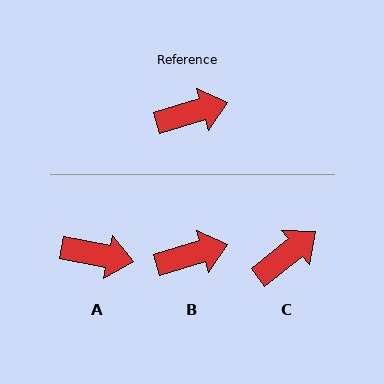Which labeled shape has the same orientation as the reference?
B.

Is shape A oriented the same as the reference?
No, it is off by about 28 degrees.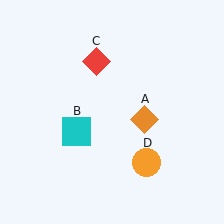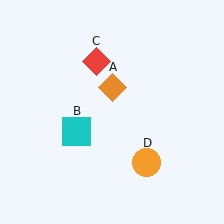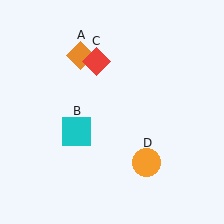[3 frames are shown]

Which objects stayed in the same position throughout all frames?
Cyan square (object B) and red diamond (object C) and orange circle (object D) remained stationary.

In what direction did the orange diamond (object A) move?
The orange diamond (object A) moved up and to the left.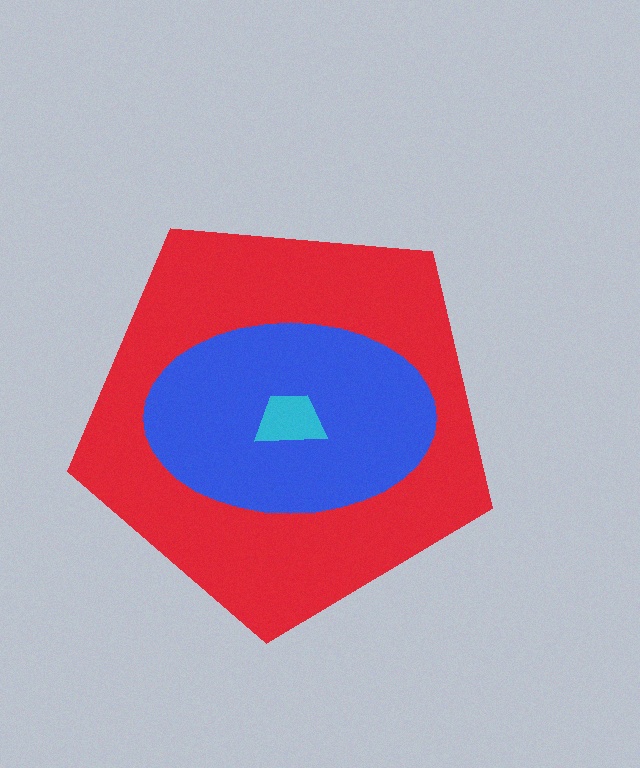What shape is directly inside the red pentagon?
The blue ellipse.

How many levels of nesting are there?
3.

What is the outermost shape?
The red pentagon.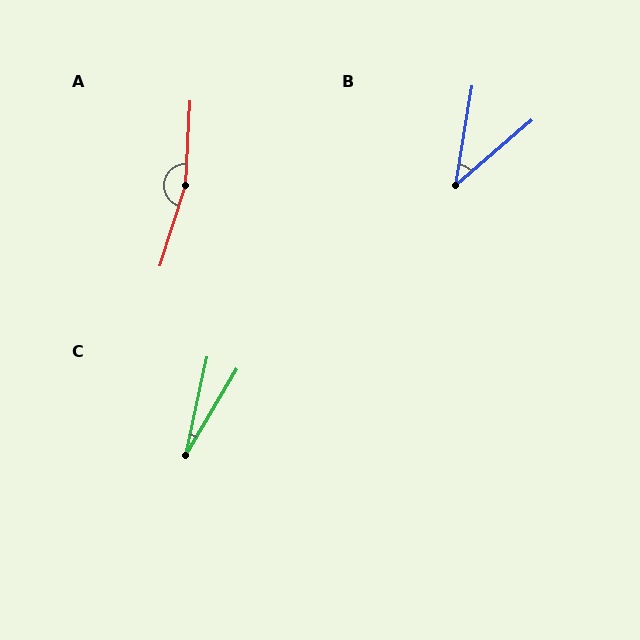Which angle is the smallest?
C, at approximately 18 degrees.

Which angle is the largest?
A, at approximately 166 degrees.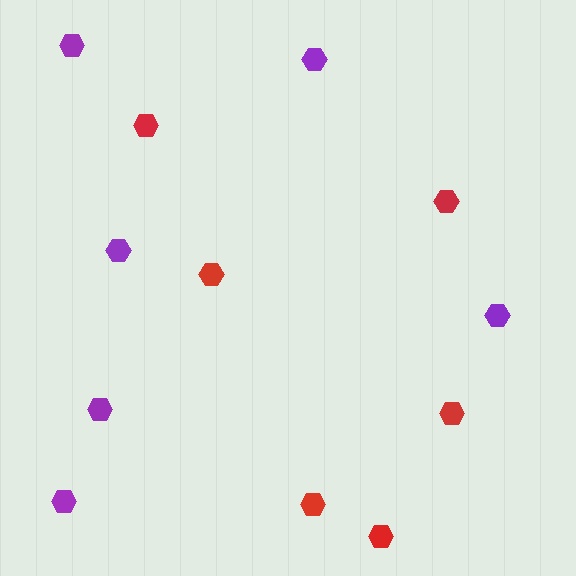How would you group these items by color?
There are 2 groups: one group of purple hexagons (6) and one group of red hexagons (6).